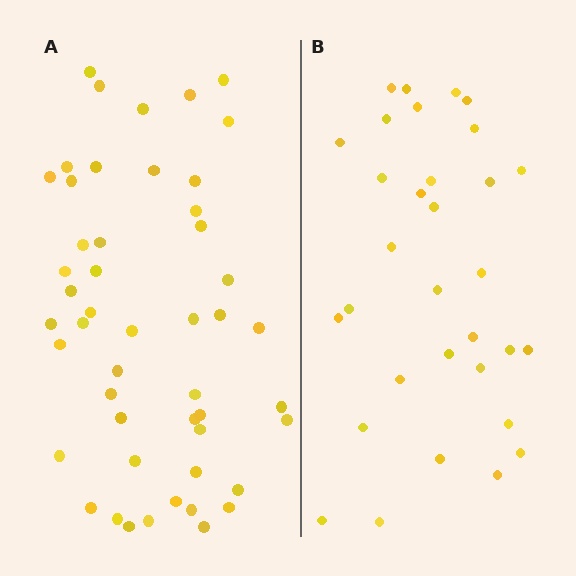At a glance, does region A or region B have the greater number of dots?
Region A (the left region) has more dots.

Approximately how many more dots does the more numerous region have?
Region A has approximately 15 more dots than region B.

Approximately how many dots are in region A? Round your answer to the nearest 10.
About 50 dots. (The exact count is 49, which rounds to 50.)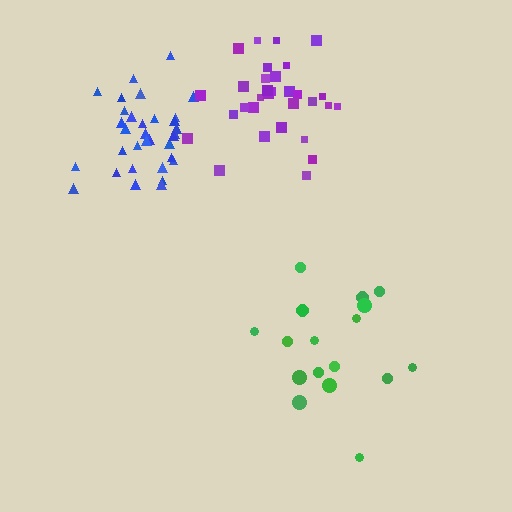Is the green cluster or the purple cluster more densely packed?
Purple.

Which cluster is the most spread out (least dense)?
Green.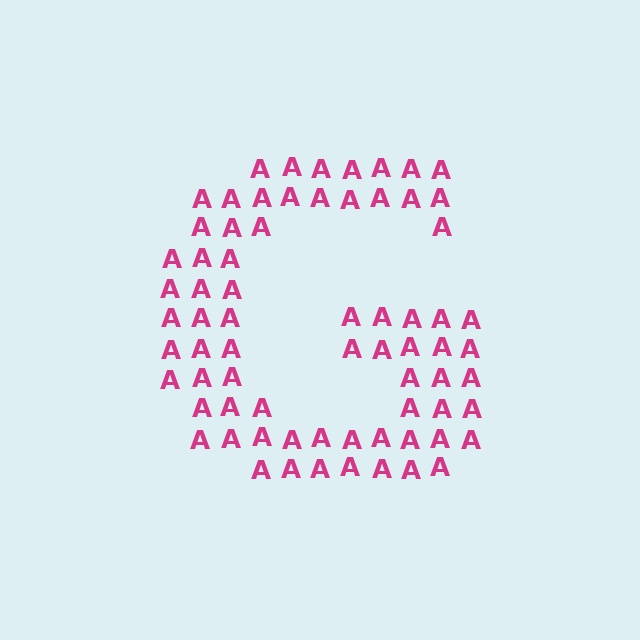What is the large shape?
The large shape is the letter G.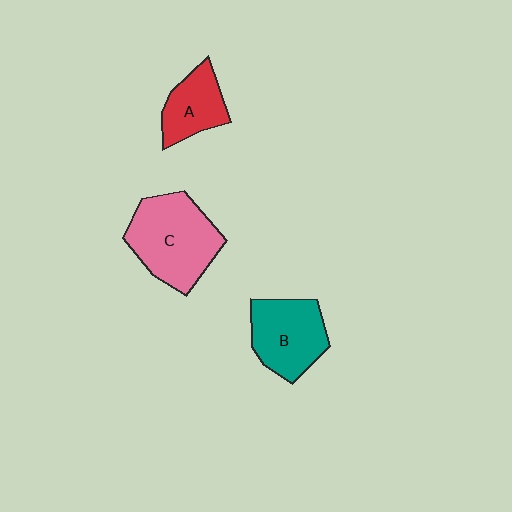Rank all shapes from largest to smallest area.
From largest to smallest: C (pink), B (teal), A (red).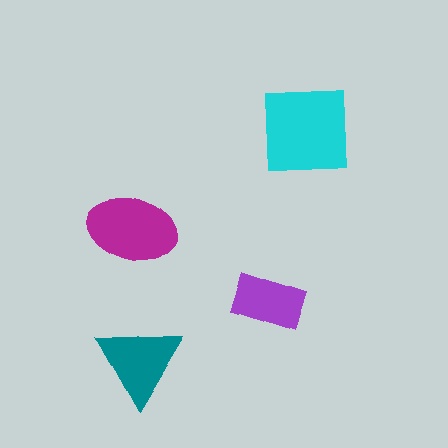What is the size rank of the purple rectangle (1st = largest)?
4th.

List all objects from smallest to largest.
The purple rectangle, the teal triangle, the magenta ellipse, the cyan square.